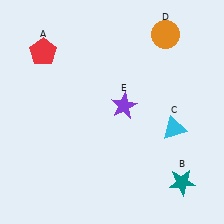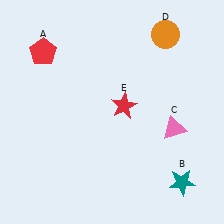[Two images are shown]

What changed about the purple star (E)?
In Image 1, E is purple. In Image 2, it changed to red.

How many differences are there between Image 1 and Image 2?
There are 2 differences between the two images.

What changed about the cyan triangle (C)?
In Image 1, C is cyan. In Image 2, it changed to pink.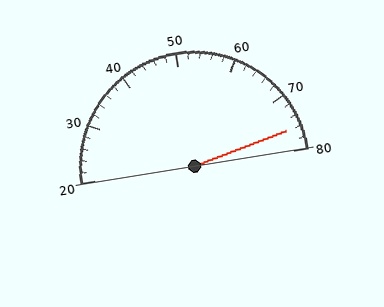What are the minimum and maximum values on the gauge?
The gauge ranges from 20 to 80.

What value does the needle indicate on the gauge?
The needle indicates approximately 76.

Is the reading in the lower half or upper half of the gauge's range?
The reading is in the upper half of the range (20 to 80).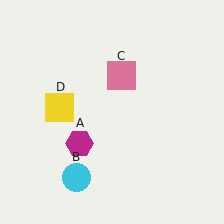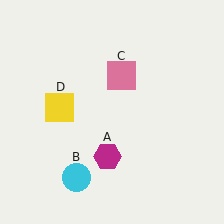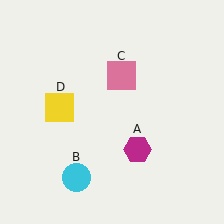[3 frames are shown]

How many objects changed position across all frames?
1 object changed position: magenta hexagon (object A).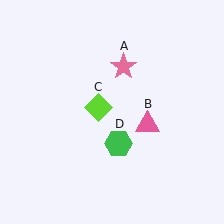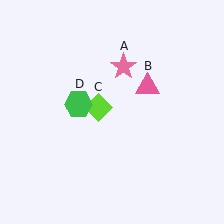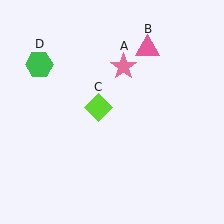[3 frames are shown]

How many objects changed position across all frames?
2 objects changed position: pink triangle (object B), green hexagon (object D).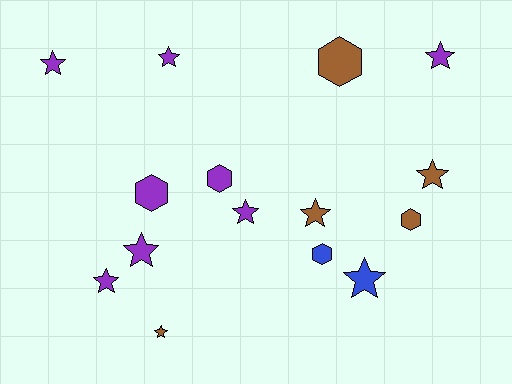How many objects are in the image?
There are 15 objects.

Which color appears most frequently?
Purple, with 8 objects.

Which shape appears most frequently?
Star, with 10 objects.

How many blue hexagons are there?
There is 1 blue hexagon.